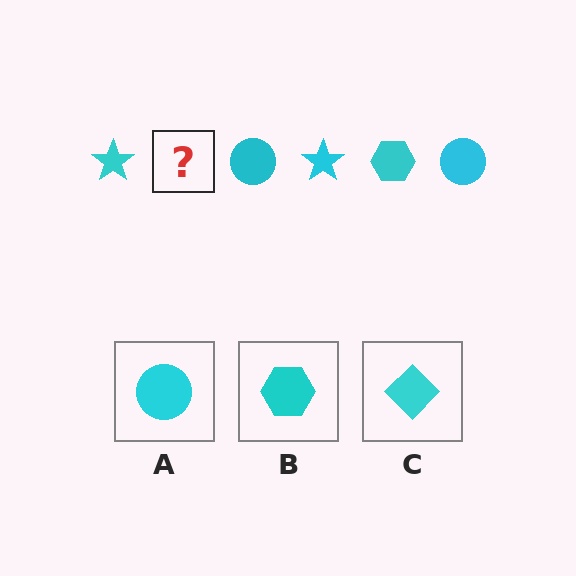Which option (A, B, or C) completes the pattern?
B.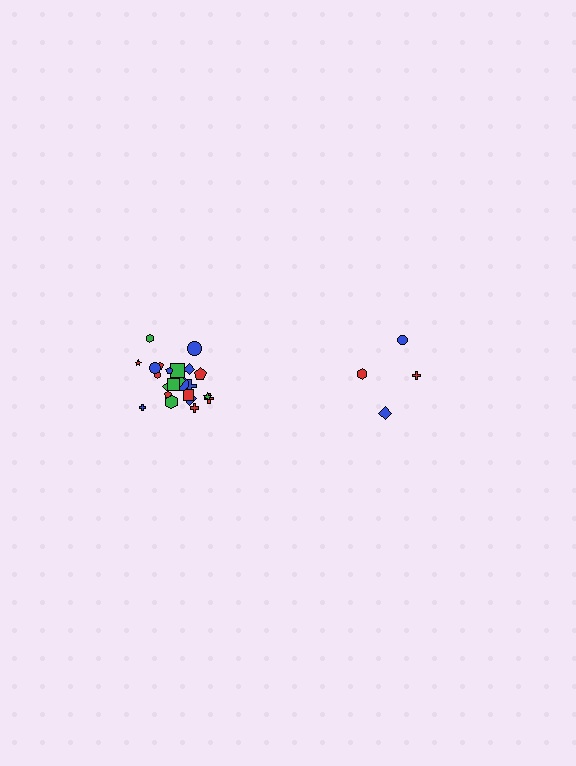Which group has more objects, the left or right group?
The left group.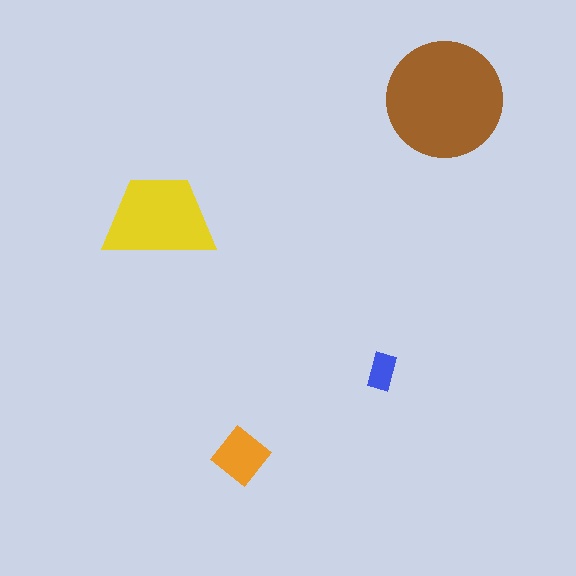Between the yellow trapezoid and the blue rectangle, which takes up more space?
The yellow trapezoid.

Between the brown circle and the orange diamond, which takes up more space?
The brown circle.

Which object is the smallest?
The blue rectangle.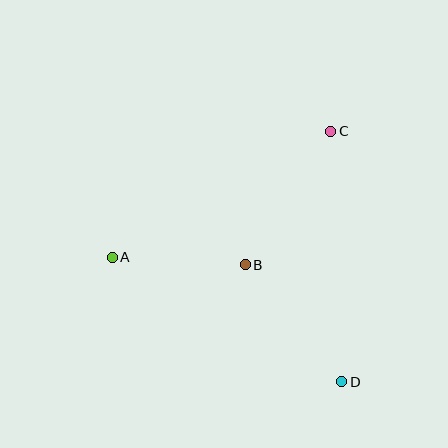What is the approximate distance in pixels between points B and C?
The distance between B and C is approximately 158 pixels.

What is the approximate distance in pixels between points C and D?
The distance between C and D is approximately 250 pixels.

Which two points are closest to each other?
Points A and B are closest to each other.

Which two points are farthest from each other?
Points A and D are farthest from each other.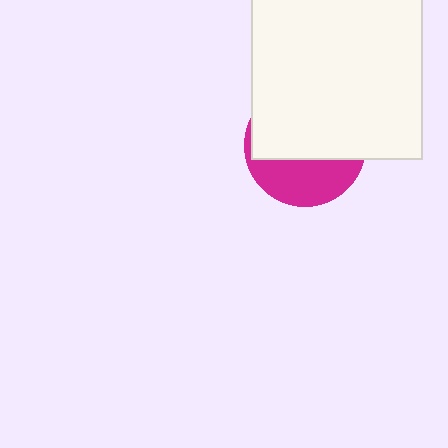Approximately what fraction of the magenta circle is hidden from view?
Roughly 62% of the magenta circle is hidden behind the white square.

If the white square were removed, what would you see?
You would see the complete magenta circle.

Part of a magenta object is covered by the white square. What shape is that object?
It is a circle.